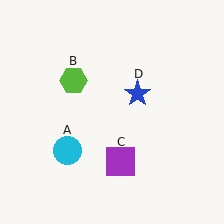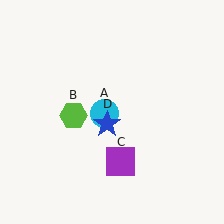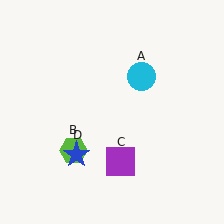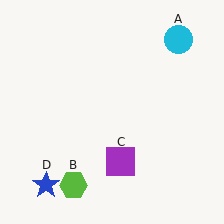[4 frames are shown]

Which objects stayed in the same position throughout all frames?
Purple square (object C) remained stationary.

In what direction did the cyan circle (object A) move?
The cyan circle (object A) moved up and to the right.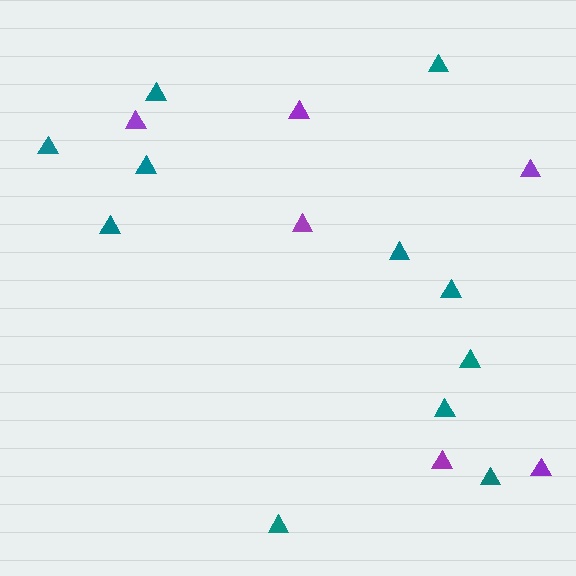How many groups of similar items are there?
There are 2 groups: one group of purple triangles (6) and one group of teal triangles (11).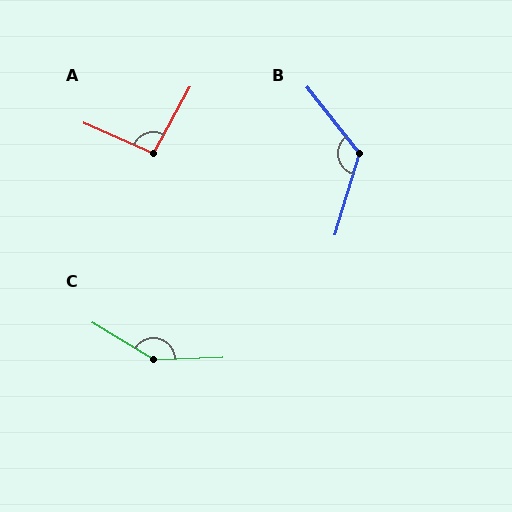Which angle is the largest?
C, at approximately 147 degrees.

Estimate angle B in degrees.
Approximately 125 degrees.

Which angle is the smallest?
A, at approximately 95 degrees.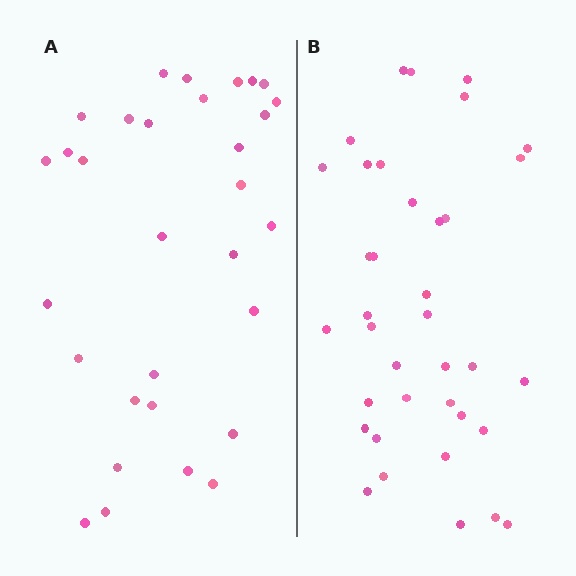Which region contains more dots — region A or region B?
Region B (the right region) has more dots.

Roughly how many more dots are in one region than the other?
Region B has about 6 more dots than region A.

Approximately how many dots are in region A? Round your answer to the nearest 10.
About 30 dots. (The exact count is 31, which rounds to 30.)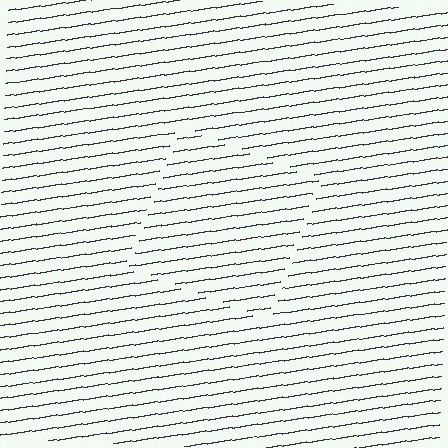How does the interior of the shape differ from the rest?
The interior of the shape contains the same grating, shifted by half a period — the contour is defined by the phase discontinuity where line-ends from the inner and outer gratings abut.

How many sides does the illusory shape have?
4 sides — the line-ends trace a square.